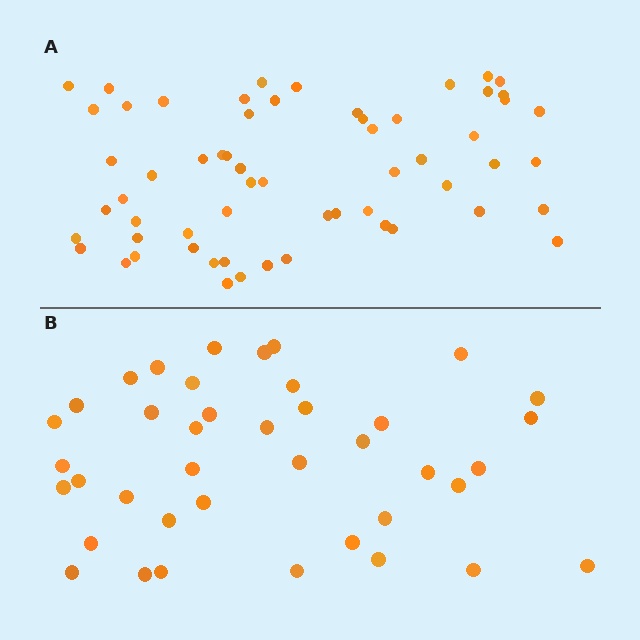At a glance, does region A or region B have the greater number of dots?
Region A (the top region) has more dots.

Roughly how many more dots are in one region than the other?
Region A has approximately 20 more dots than region B.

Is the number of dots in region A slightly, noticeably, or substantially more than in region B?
Region A has substantially more. The ratio is roughly 1.5 to 1.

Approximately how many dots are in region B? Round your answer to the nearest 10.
About 40 dots.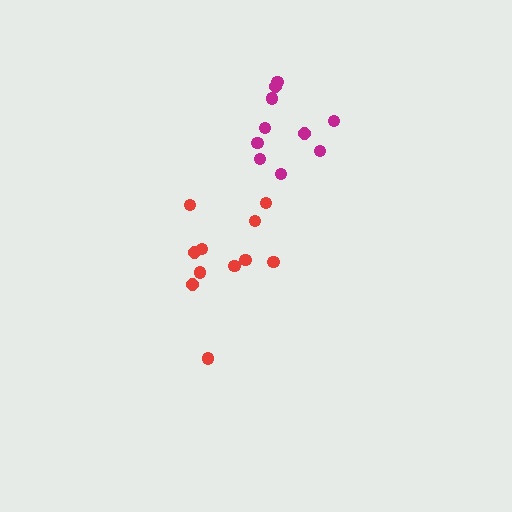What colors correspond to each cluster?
The clusters are colored: red, magenta.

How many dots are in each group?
Group 1: 11 dots, Group 2: 10 dots (21 total).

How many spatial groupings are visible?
There are 2 spatial groupings.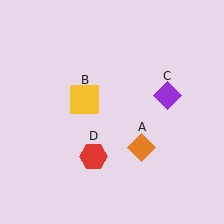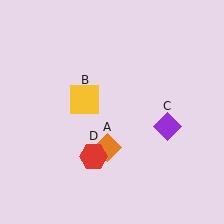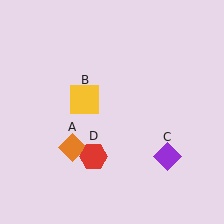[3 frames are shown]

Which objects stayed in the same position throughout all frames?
Yellow square (object B) and red hexagon (object D) remained stationary.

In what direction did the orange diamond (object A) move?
The orange diamond (object A) moved left.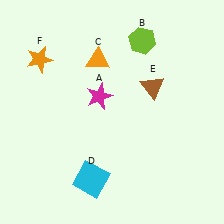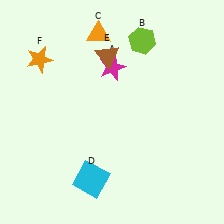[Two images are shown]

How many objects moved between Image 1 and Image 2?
3 objects moved between the two images.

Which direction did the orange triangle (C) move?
The orange triangle (C) moved up.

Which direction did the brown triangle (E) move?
The brown triangle (E) moved left.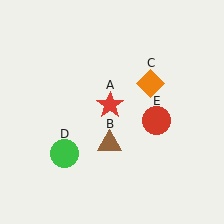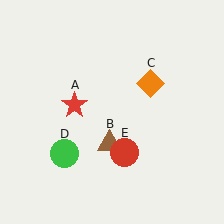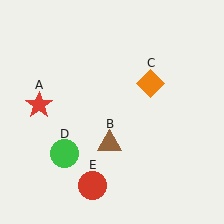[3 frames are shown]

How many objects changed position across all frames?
2 objects changed position: red star (object A), red circle (object E).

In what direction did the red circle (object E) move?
The red circle (object E) moved down and to the left.